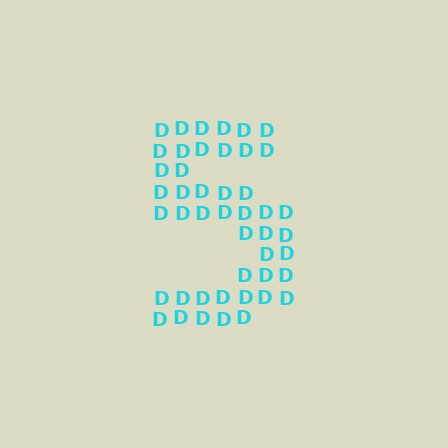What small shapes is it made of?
It is made of small letter D's.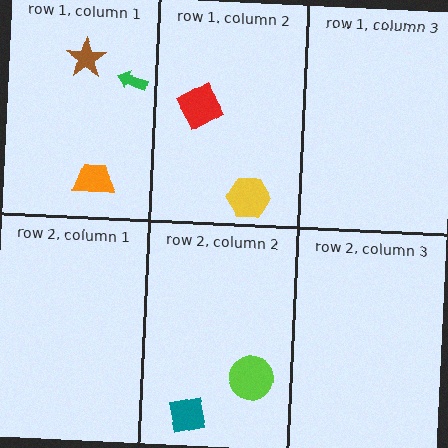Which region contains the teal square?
The row 2, column 2 region.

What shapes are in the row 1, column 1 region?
The brown star, the orange trapezoid, the green arrow.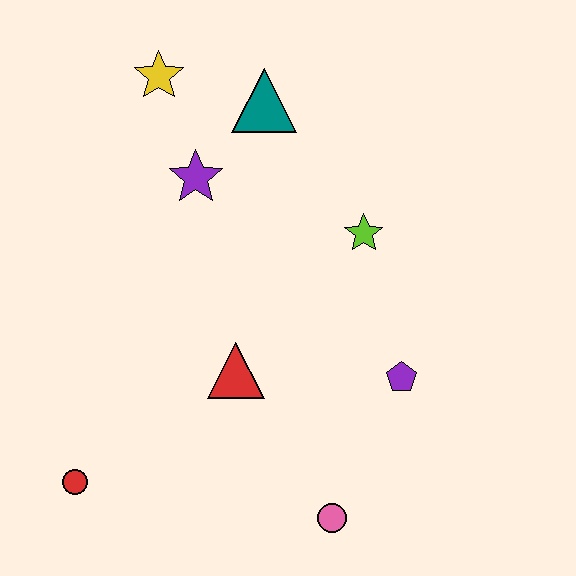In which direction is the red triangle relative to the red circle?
The red triangle is to the right of the red circle.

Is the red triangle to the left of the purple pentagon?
Yes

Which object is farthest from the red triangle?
The yellow star is farthest from the red triangle.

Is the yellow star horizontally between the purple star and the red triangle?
No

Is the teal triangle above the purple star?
Yes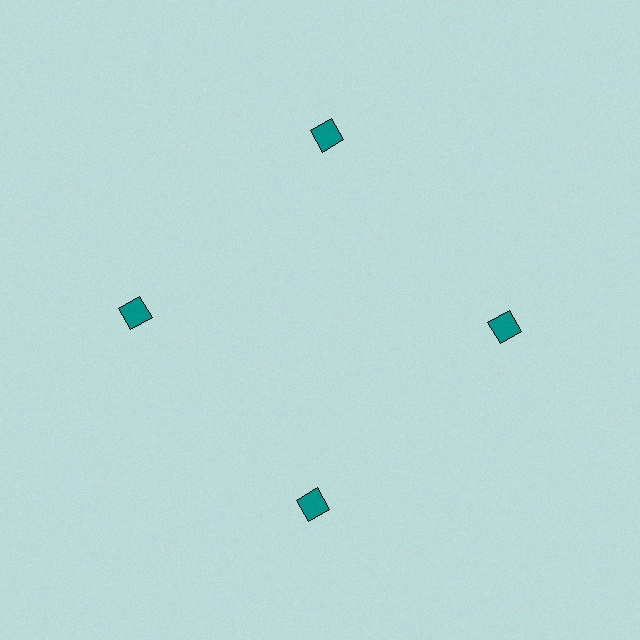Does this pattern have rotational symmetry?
Yes, this pattern has 4-fold rotational symmetry. It looks the same after rotating 90 degrees around the center.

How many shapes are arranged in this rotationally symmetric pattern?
There are 4 shapes, arranged in 4 groups of 1.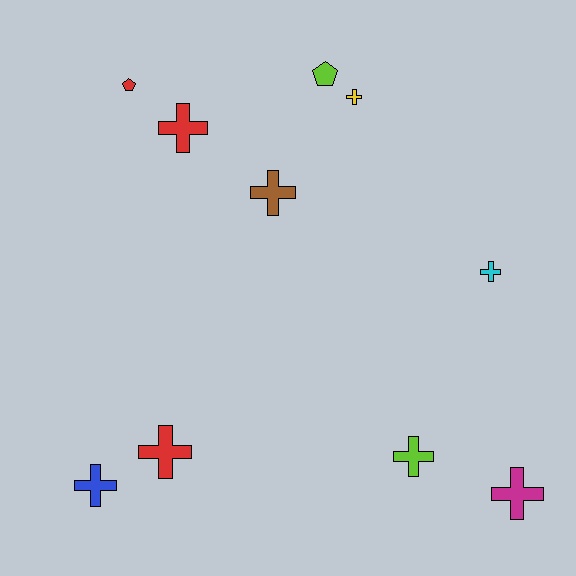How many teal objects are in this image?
There are no teal objects.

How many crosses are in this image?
There are 8 crosses.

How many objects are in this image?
There are 10 objects.